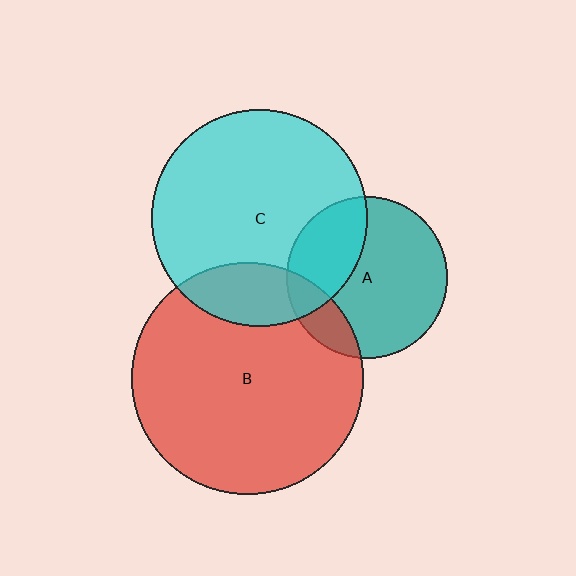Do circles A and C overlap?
Yes.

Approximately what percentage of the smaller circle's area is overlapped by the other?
Approximately 30%.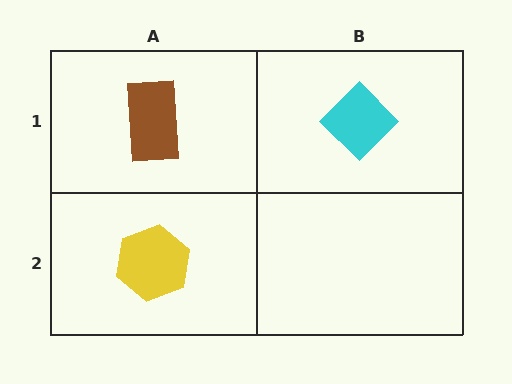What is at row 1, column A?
A brown rectangle.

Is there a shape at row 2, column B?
No, that cell is empty.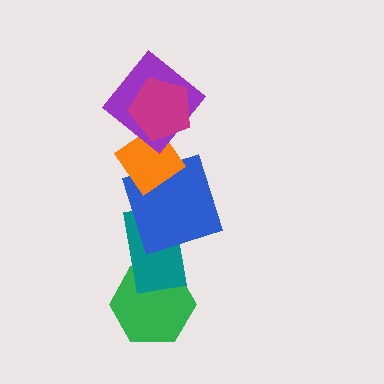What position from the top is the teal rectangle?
The teal rectangle is 5th from the top.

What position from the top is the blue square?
The blue square is 4th from the top.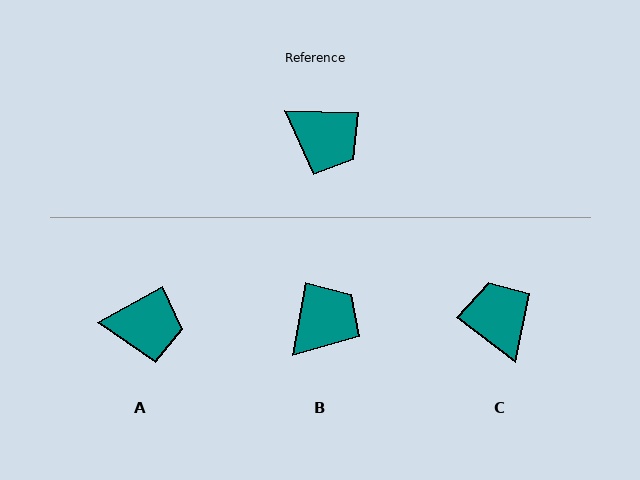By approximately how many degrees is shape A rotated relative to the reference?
Approximately 31 degrees counter-clockwise.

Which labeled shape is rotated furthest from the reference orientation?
C, about 144 degrees away.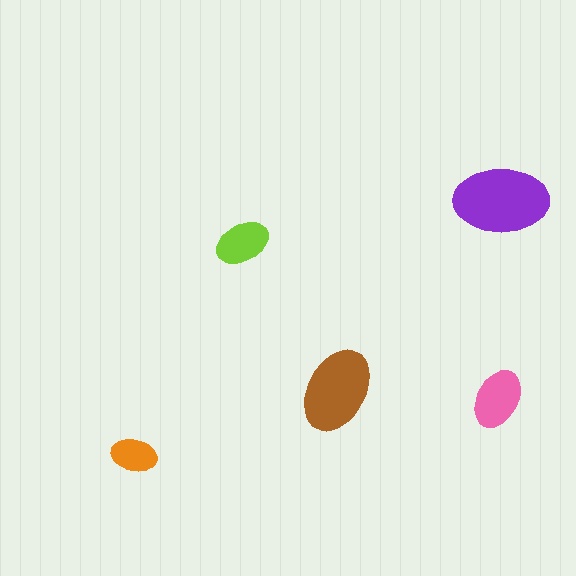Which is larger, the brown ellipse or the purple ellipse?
The purple one.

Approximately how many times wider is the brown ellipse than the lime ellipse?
About 1.5 times wider.